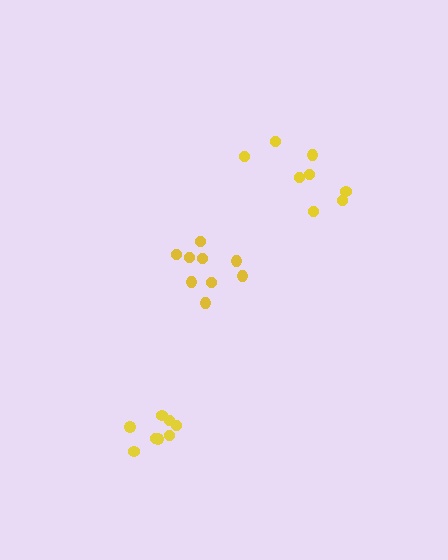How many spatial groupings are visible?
There are 3 spatial groupings.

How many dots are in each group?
Group 1: 9 dots, Group 2: 8 dots, Group 3: 8 dots (25 total).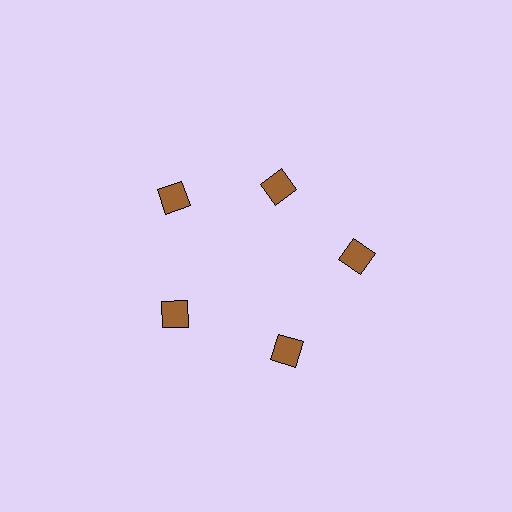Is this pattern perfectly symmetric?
No. The 5 brown squares are arranged in a ring, but one element near the 1 o'clock position is pulled inward toward the center, breaking the 5-fold rotational symmetry.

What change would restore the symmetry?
The symmetry would be restored by moving it outward, back onto the ring so that all 5 squares sit at equal angles and equal distance from the center.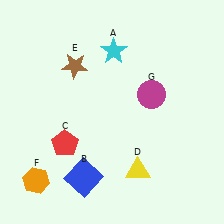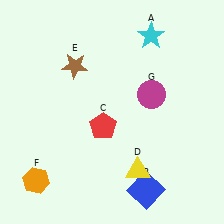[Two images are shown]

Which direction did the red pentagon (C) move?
The red pentagon (C) moved right.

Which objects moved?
The objects that moved are: the cyan star (A), the blue square (B), the red pentagon (C).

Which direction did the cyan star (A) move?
The cyan star (A) moved right.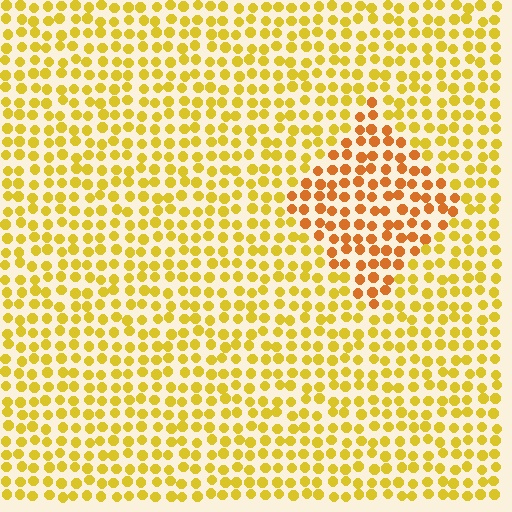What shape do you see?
I see a diamond.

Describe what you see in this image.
The image is filled with small yellow elements in a uniform arrangement. A diamond-shaped region is visible where the elements are tinted to a slightly different hue, forming a subtle color boundary.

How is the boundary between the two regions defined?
The boundary is defined purely by a slight shift in hue (about 29 degrees). Spacing, size, and orientation are identical on both sides.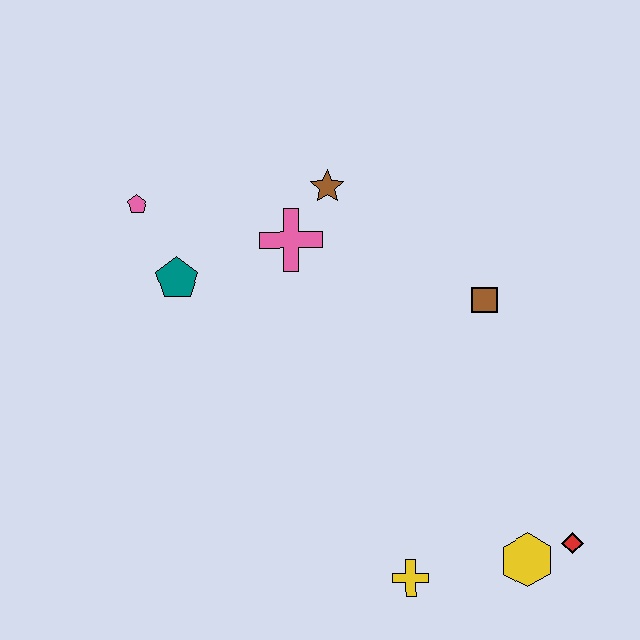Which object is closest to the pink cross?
The brown star is closest to the pink cross.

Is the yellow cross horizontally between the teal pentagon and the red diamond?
Yes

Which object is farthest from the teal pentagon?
The red diamond is farthest from the teal pentagon.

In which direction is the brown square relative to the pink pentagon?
The brown square is to the right of the pink pentagon.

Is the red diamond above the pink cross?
No